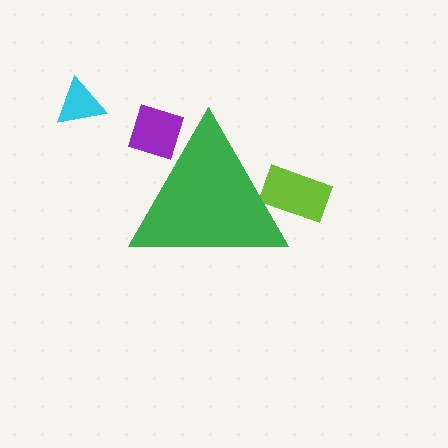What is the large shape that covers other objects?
A green triangle.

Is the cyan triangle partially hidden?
No, the cyan triangle is fully visible.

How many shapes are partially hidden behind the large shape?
2 shapes are partially hidden.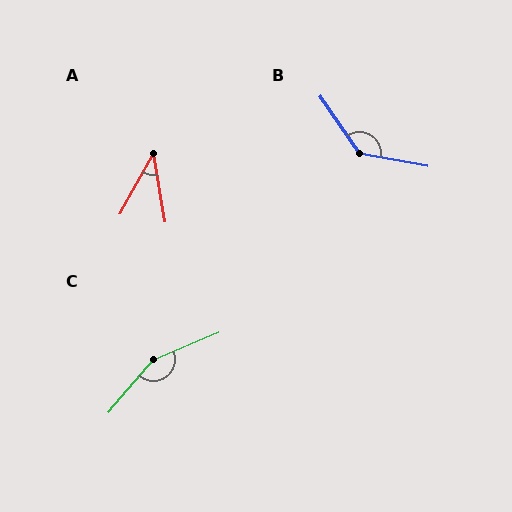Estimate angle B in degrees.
Approximately 134 degrees.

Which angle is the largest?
C, at approximately 153 degrees.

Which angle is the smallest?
A, at approximately 39 degrees.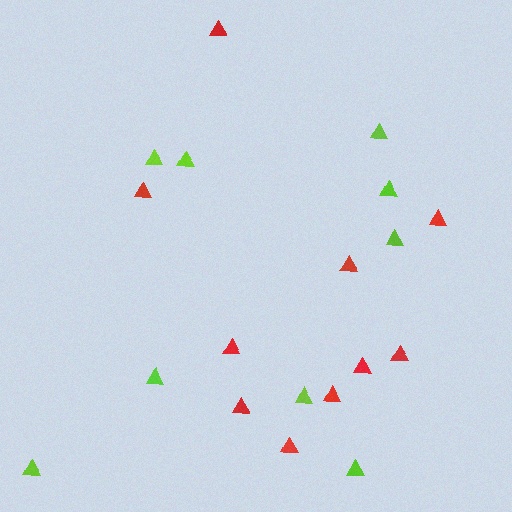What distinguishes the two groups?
There are 2 groups: one group of lime triangles (9) and one group of red triangles (10).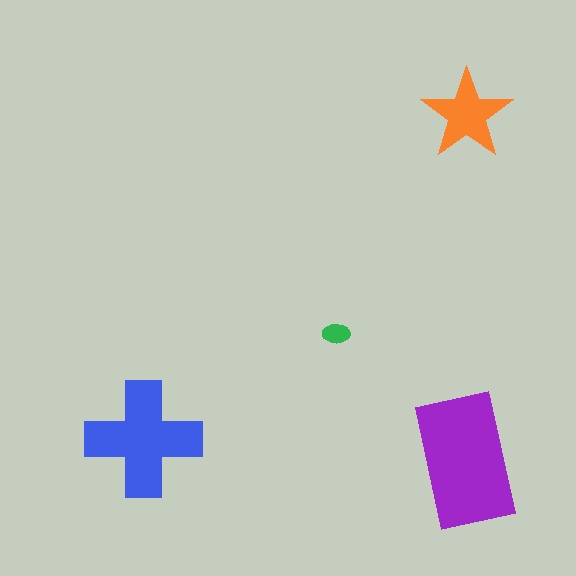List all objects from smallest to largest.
The green ellipse, the orange star, the blue cross, the purple rectangle.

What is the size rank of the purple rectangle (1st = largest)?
1st.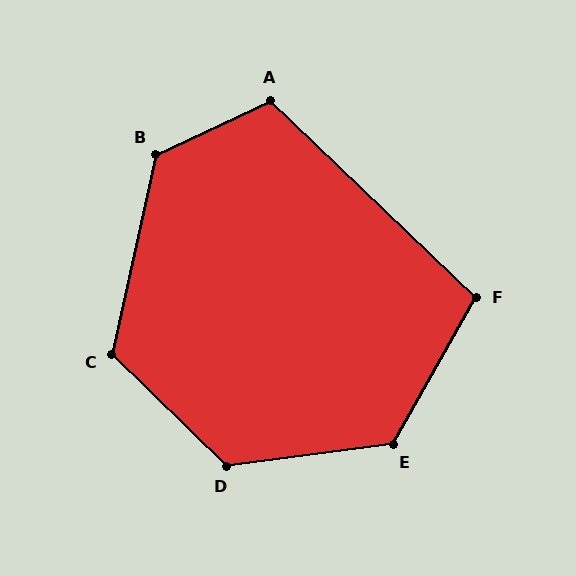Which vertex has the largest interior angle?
D, at approximately 128 degrees.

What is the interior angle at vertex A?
Approximately 111 degrees (obtuse).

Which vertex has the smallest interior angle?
F, at approximately 104 degrees.